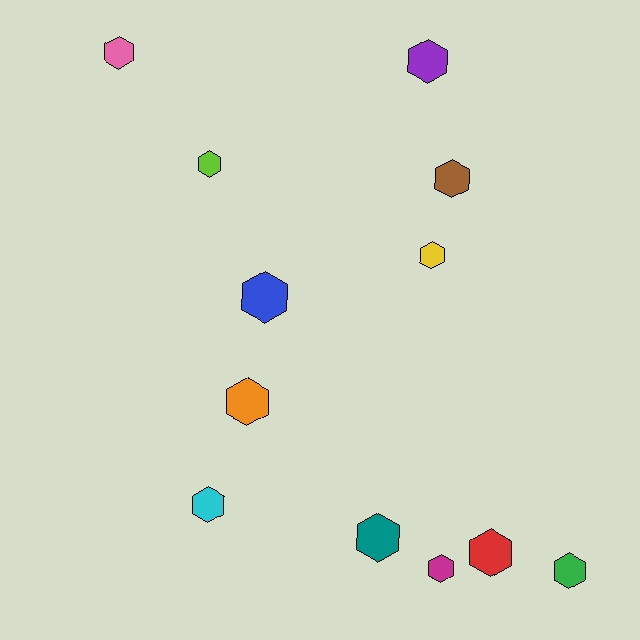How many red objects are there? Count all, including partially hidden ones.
There is 1 red object.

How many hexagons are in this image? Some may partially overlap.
There are 12 hexagons.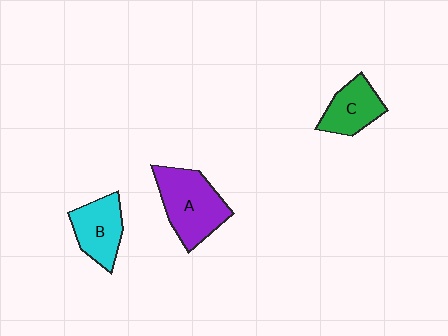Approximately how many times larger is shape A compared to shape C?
Approximately 1.6 times.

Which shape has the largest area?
Shape A (purple).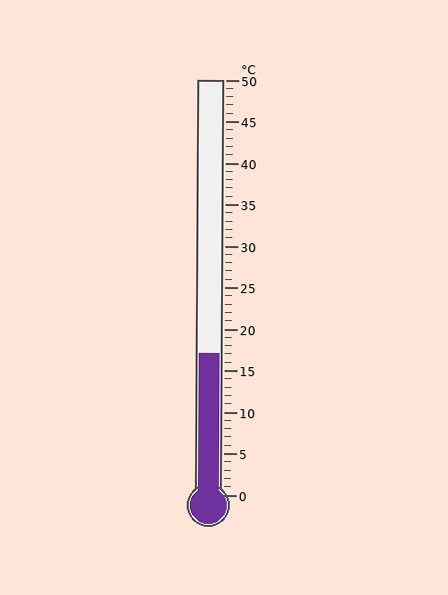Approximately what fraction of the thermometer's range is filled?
The thermometer is filled to approximately 35% of its range.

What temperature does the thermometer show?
The thermometer shows approximately 17°C.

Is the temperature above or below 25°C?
The temperature is below 25°C.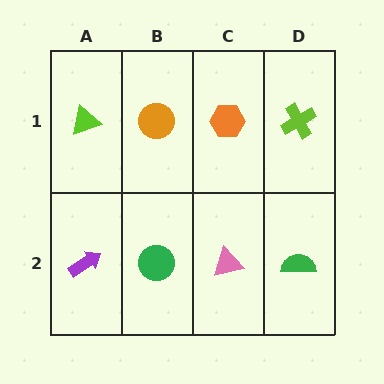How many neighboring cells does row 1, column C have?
3.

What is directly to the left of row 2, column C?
A green circle.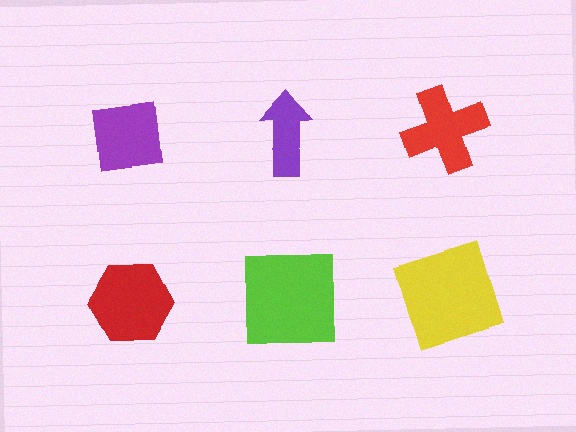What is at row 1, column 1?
A purple square.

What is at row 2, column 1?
A red hexagon.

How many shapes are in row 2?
3 shapes.